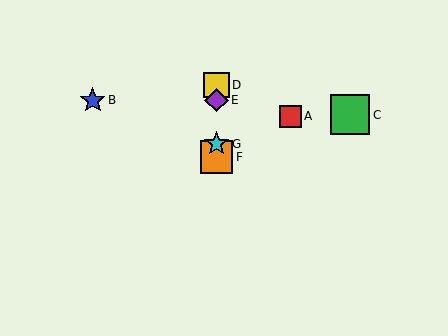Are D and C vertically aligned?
No, D is at x≈216 and C is at x≈350.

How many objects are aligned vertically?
4 objects (D, E, F, G) are aligned vertically.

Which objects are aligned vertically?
Objects D, E, F, G are aligned vertically.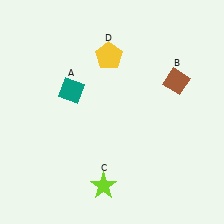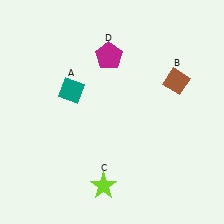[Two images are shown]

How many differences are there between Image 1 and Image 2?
There is 1 difference between the two images.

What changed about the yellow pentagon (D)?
In Image 1, D is yellow. In Image 2, it changed to magenta.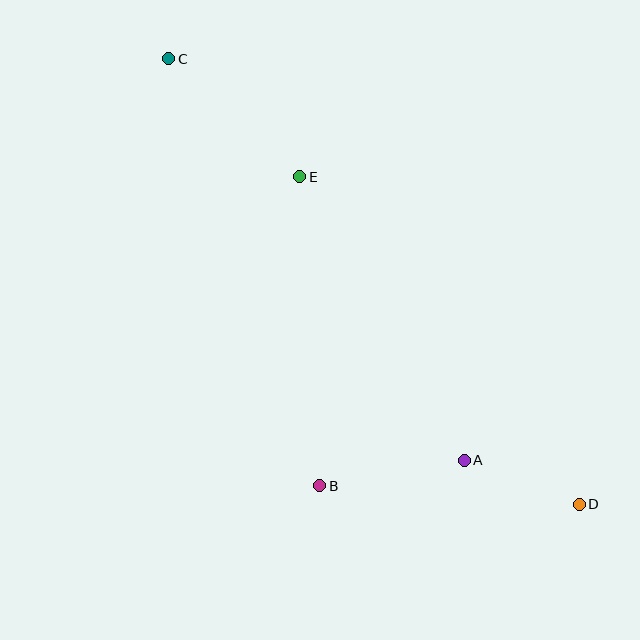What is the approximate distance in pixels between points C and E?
The distance between C and E is approximately 177 pixels.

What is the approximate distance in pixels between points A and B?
The distance between A and B is approximately 147 pixels.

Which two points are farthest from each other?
Points C and D are farthest from each other.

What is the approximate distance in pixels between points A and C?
The distance between A and C is approximately 498 pixels.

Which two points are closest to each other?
Points A and D are closest to each other.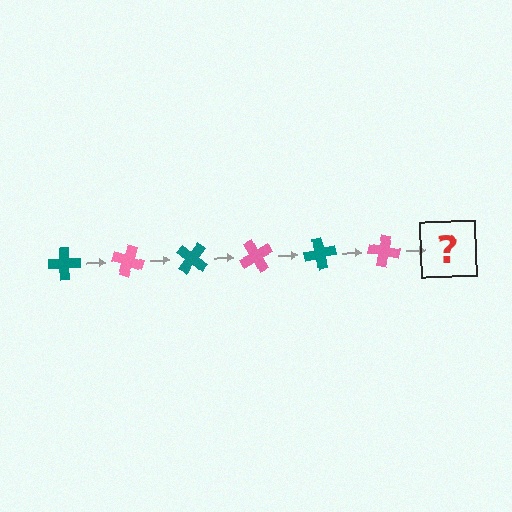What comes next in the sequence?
The next element should be a teal cross, rotated 120 degrees from the start.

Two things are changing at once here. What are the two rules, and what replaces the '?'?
The two rules are that it rotates 20 degrees each step and the color cycles through teal and pink. The '?' should be a teal cross, rotated 120 degrees from the start.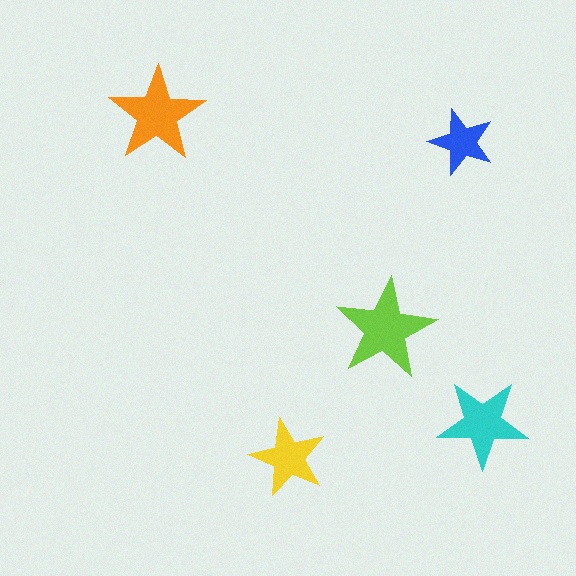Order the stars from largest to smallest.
the lime one, the orange one, the cyan one, the yellow one, the blue one.